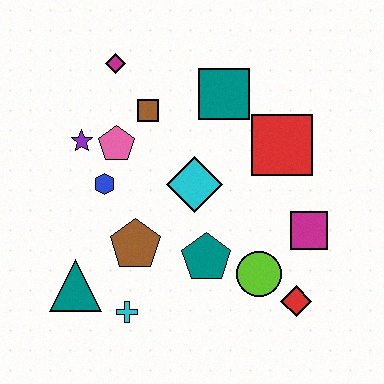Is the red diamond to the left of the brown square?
No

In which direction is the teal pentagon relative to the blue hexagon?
The teal pentagon is to the right of the blue hexagon.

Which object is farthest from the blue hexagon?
The red diamond is farthest from the blue hexagon.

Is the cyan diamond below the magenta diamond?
Yes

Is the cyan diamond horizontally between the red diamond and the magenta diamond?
Yes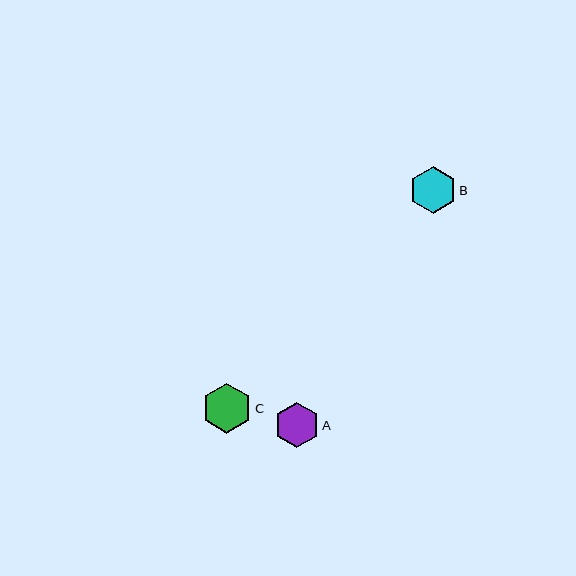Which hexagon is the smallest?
Hexagon A is the smallest with a size of approximately 45 pixels.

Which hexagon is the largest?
Hexagon C is the largest with a size of approximately 50 pixels.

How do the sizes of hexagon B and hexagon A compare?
Hexagon B and hexagon A are approximately the same size.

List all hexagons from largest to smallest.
From largest to smallest: C, B, A.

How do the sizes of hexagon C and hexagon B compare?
Hexagon C and hexagon B are approximately the same size.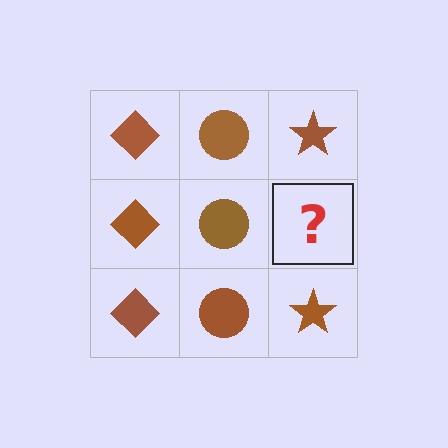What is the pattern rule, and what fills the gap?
The rule is that each column has a consistent shape. The gap should be filled with a brown star.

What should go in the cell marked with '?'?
The missing cell should contain a brown star.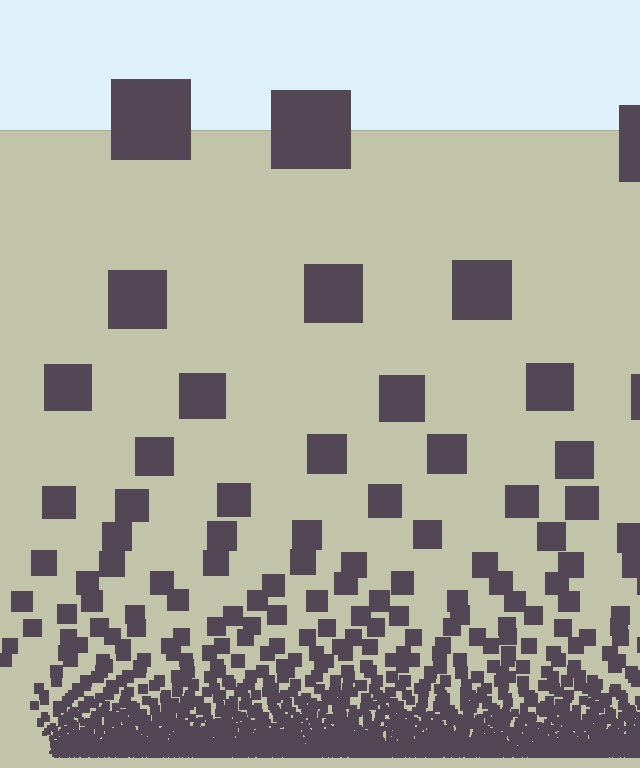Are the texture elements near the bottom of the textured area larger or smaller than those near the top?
Smaller. The gradient is inverted — elements near the bottom are smaller and denser.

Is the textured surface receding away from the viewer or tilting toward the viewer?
The surface appears to tilt toward the viewer. Texture elements get larger and sparser toward the top.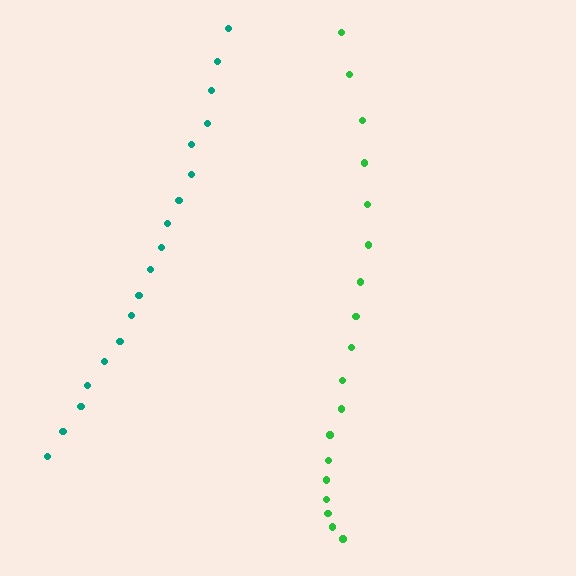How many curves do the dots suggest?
There are 2 distinct paths.